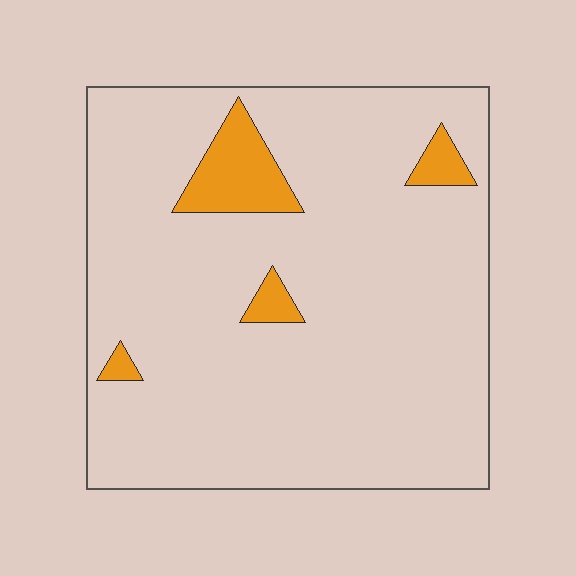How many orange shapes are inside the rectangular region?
4.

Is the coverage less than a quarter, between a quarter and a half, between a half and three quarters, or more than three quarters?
Less than a quarter.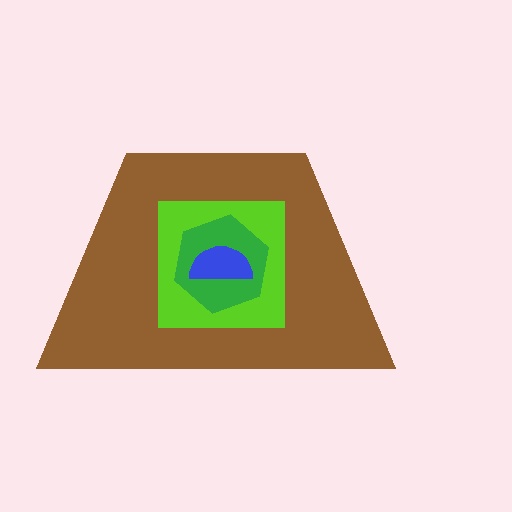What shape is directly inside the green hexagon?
The blue semicircle.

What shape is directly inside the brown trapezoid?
The lime square.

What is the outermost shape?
The brown trapezoid.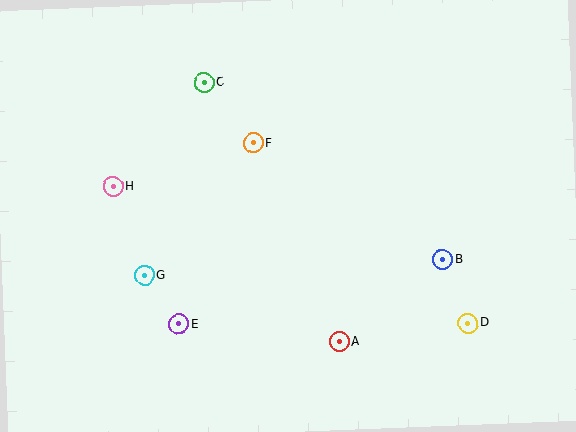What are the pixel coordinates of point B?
Point B is at (442, 260).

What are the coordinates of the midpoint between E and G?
The midpoint between E and G is at (162, 300).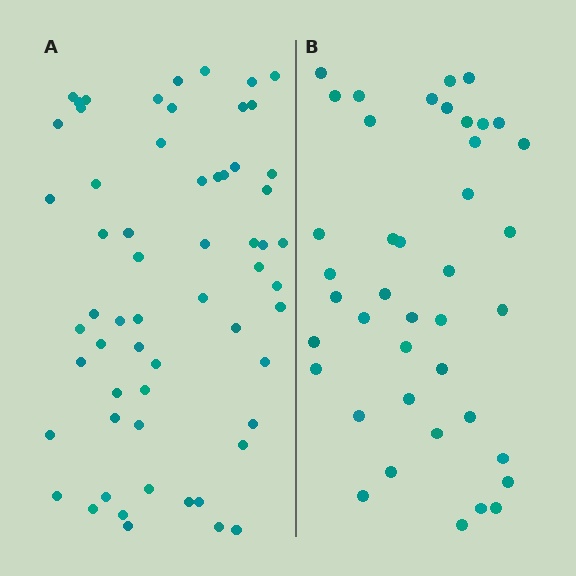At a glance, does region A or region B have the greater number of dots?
Region A (the left region) has more dots.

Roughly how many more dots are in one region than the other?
Region A has approximately 20 more dots than region B.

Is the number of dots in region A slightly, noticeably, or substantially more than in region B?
Region A has substantially more. The ratio is roughly 1.5 to 1.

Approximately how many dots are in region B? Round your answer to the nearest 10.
About 40 dots. (The exact count is 41, which rounds to 40.)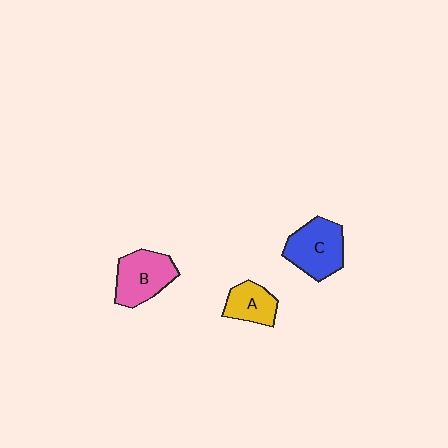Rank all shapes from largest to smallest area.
From largest to smallest: C (blue), B (pink), A (yellow).